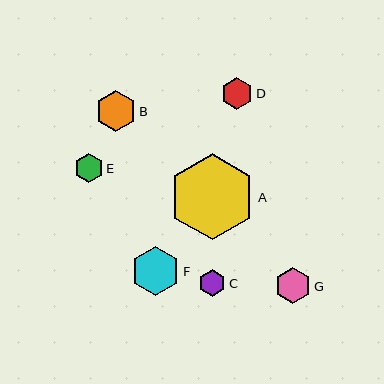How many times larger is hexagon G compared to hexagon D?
Hexagon G is approximately 1.1 times the size of hexagon D.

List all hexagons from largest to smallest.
From largest to smallest: A, F, B, G, D, E, C.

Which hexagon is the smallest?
Hexagon C is the smallest with a size of approximately 27 pixels.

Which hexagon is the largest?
Hexagon A is the largest with a size of approximately 86 pixels.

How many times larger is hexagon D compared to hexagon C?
Hexagon D is approximately 1.2 times the size of hexagon C.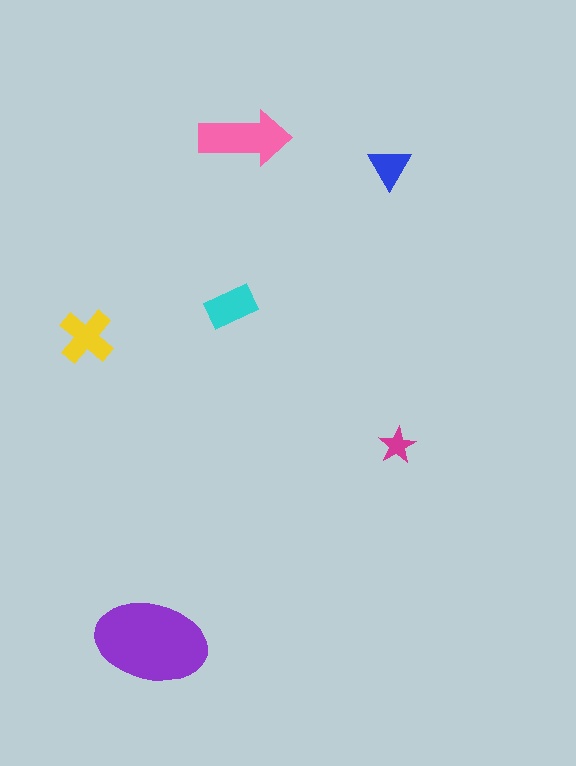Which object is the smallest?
The magenta star.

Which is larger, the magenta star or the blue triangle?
The blue triangle.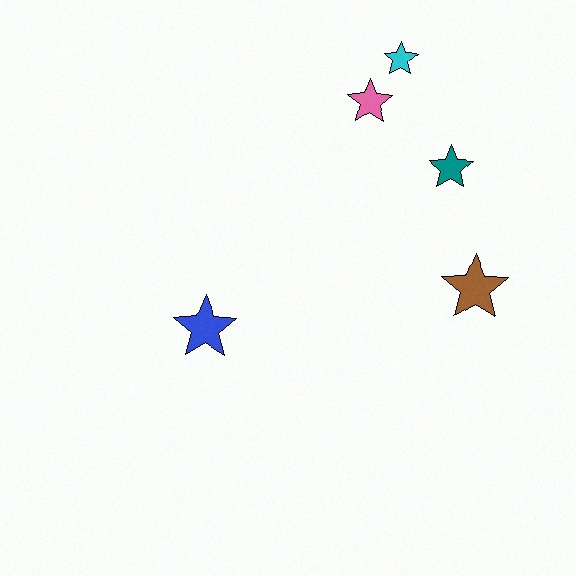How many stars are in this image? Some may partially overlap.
There are 5 stars.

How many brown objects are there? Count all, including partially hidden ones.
There is 1 brown object.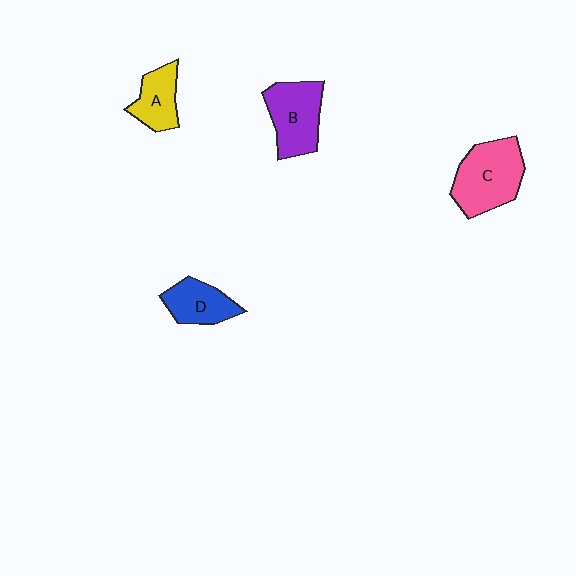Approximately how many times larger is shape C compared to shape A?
Approximately 1.8 times.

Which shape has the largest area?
Shape C (pink).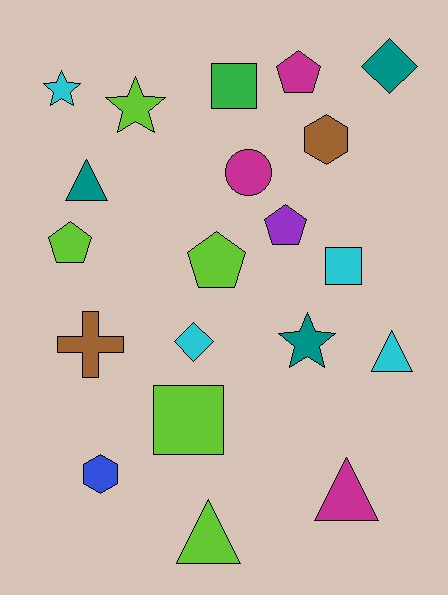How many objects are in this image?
There are 20 objects.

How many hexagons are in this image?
There are 2 hexagons.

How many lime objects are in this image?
There are 5 lime objects.